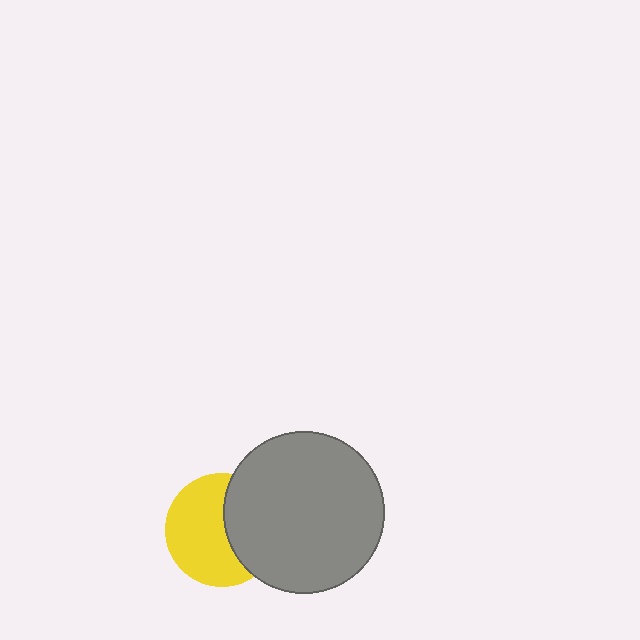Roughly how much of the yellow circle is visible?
About half of it is visible (roughly 60%).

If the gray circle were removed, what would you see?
You would see the complete yellow circle.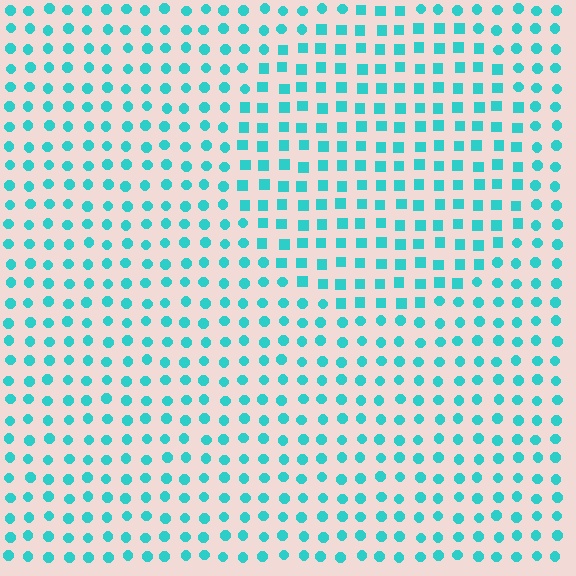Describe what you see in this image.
The image is filled with small cyan elements arranged in a uniform grid. A circle-shaped region contains squares, while the surrounding area contains circles. The boundary is defined purely by the change in element shape.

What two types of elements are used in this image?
The image uses squares inside the circle region and circles outside it.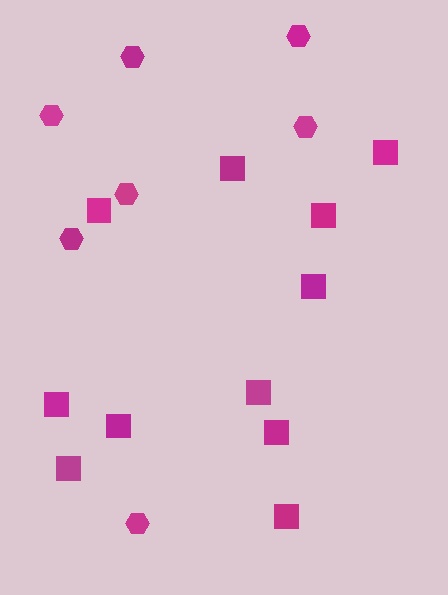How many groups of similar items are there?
There are 2 groups: one group of squares (11) and one group of hexagons (7).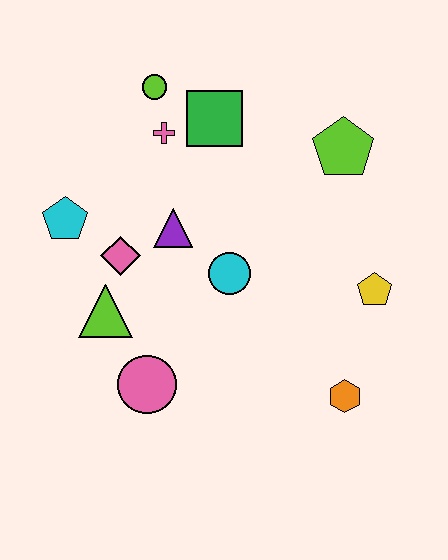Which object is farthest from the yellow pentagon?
The cyan pentagon is farthest from the yellow pentagon.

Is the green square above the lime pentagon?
Yes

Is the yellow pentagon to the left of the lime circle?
No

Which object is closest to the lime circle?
The pink cross is closest to the lime circle.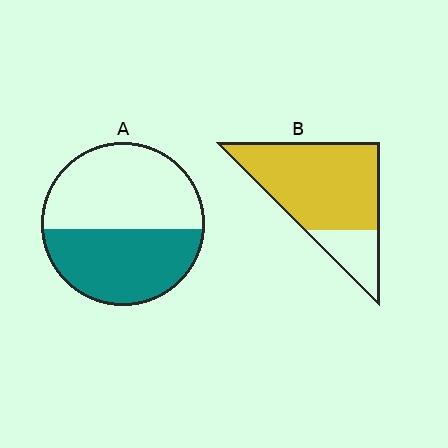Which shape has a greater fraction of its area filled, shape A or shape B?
Shape B.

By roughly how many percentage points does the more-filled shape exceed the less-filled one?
By roughly 30 percentage points (B over A).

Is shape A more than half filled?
Roughly half.